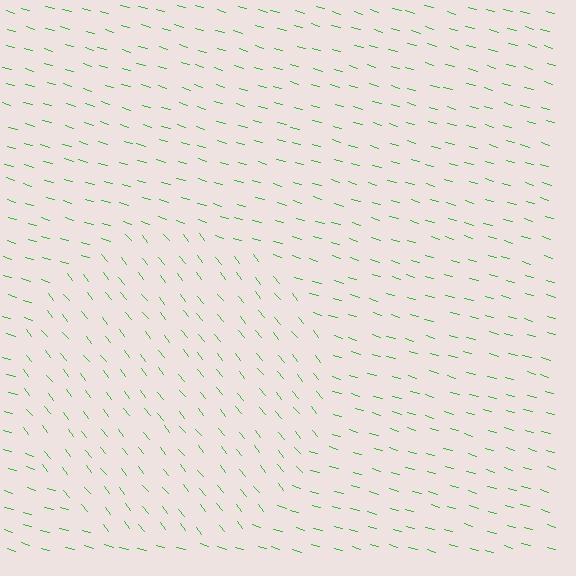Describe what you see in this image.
The image is filled with small green line segments. A circle region in the image has lines oriented differently from the surrounding lines, creating a visible texture boundary.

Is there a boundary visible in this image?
Yes, there is a texture boundary formed by a change in line orientation.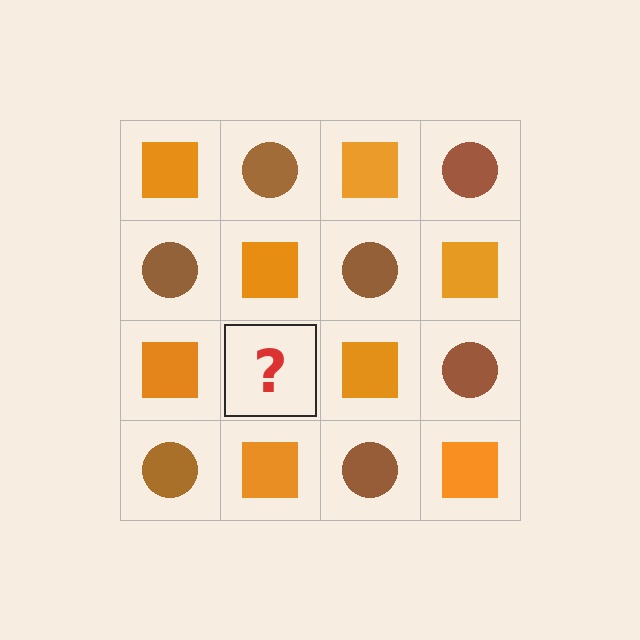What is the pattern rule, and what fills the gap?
The rule is that it alternates orange square and brown circle in a checkerboard pattern. The gap should be filled with a brown circle.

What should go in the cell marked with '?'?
The missing cell should contain a brown circle.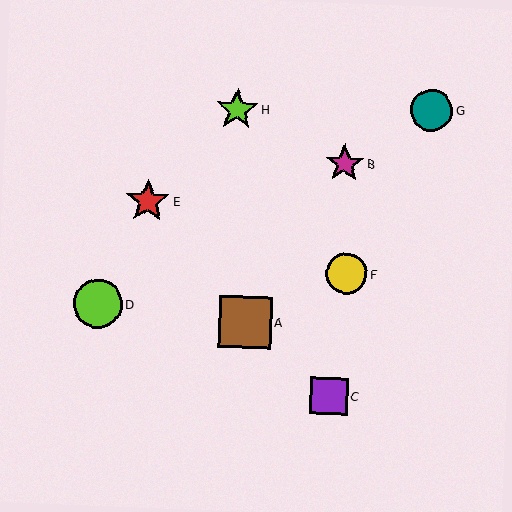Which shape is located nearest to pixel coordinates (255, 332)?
The brown square (labeled A) at (245, 322) is nearest to that location.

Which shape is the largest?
The brown square (labeled A) is the largest.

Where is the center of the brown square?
The center of the brown square is at (245, 322).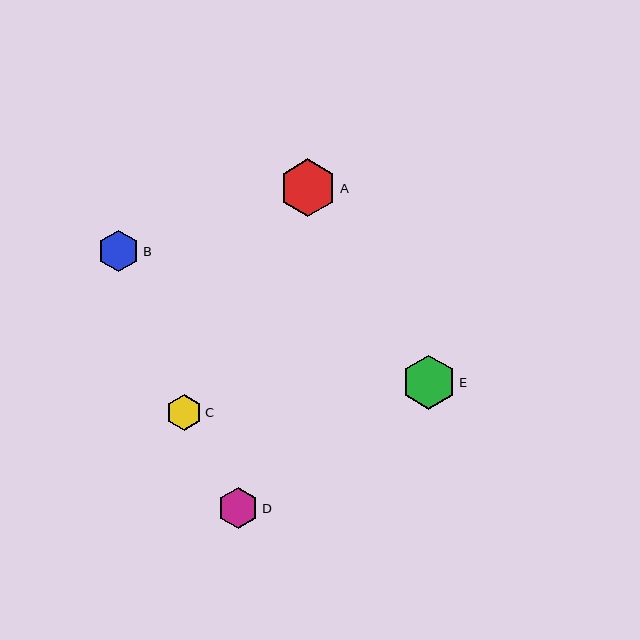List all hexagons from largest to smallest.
From largest to smallest: A, E, B, D, C.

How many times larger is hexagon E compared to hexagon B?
Hexagon E is approximately 1.3 times the size of hexagon B.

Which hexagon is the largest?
Hexagon A is the largest with a size of approximately 58 pixels.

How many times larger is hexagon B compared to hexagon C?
Hexagon B is approximately 1.1 times the size of hexagon C.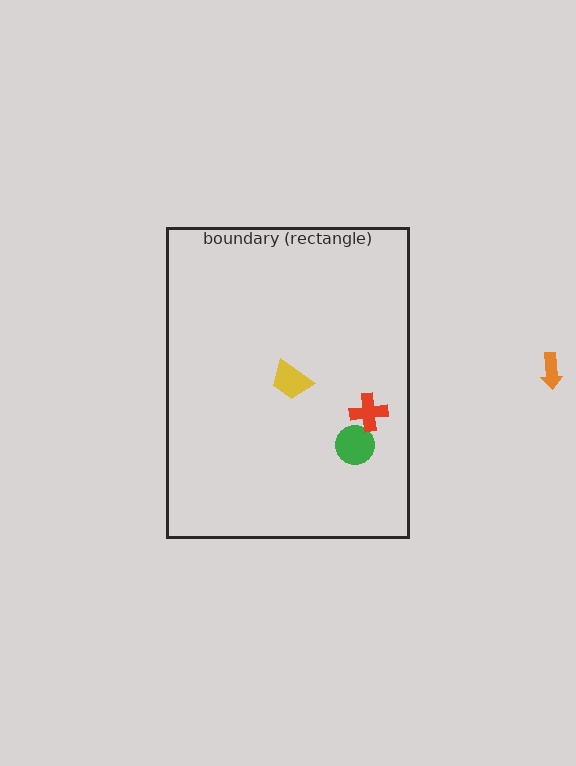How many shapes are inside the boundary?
3 inside, 1 outside.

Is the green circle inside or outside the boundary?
Inside.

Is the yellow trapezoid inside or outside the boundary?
Inside.